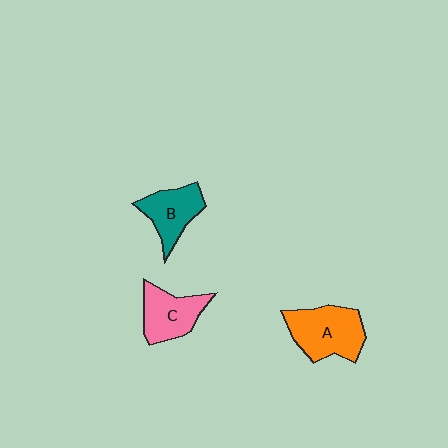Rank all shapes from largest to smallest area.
From largest to smallest: A (orange), C (pink), B (teal).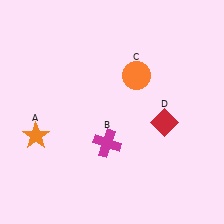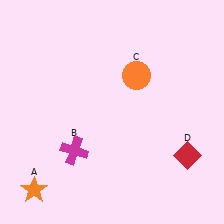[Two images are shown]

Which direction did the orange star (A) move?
The orange star (A) moved down.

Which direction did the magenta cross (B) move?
The magenta cross (B) moved left.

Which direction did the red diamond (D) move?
The red diamond (D) moved down.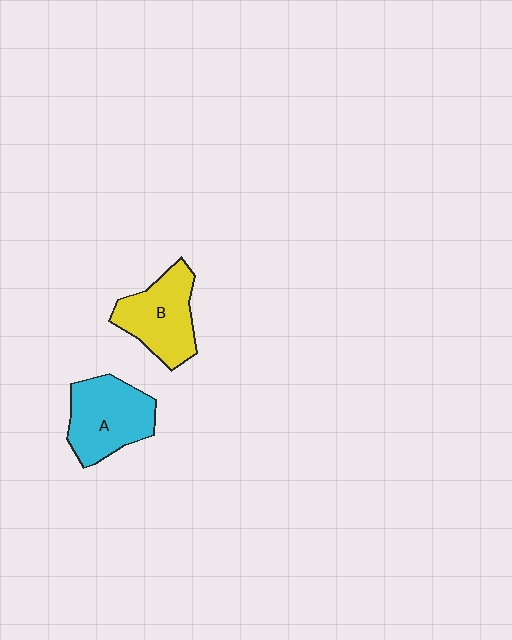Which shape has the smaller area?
Shape B (yellow).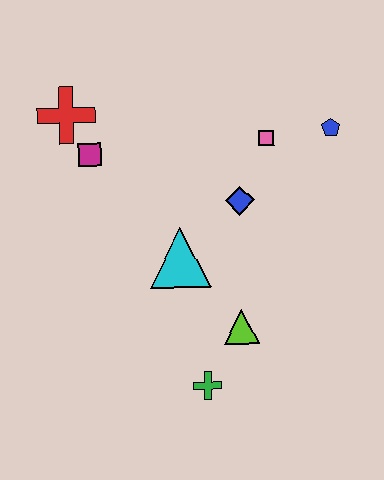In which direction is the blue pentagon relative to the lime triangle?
The blue pentagon is above the lime triangle.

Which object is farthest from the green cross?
The red cross is farthest from the green cross.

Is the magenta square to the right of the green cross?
No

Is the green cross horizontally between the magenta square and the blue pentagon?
Yes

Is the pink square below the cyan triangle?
No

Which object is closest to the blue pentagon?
The pink square is closest to the blue pentagon.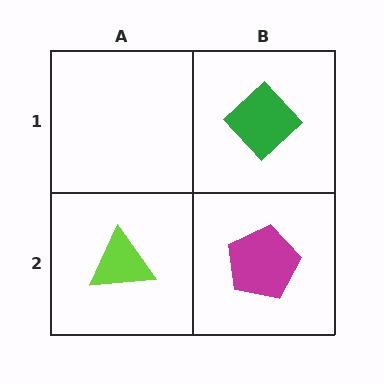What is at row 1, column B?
A green diamond.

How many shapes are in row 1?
1 shape.